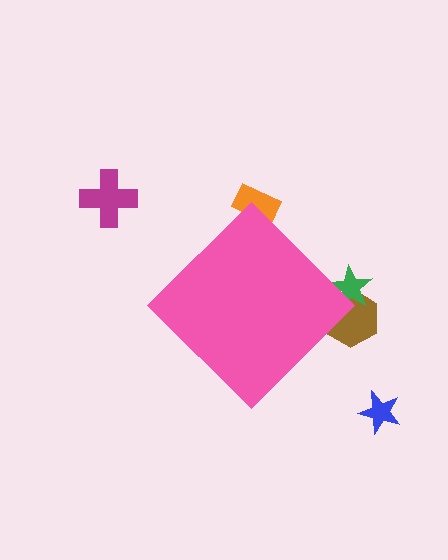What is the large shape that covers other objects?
A pink diamond.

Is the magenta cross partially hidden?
No, the magenta cross is fully visible.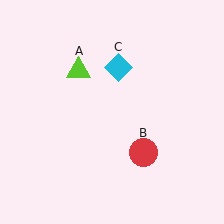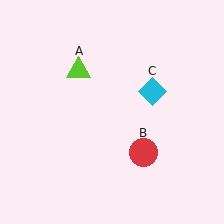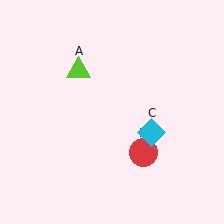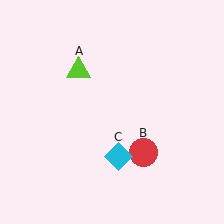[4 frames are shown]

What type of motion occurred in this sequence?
The cyan diamond (object C) rotated clockwise around the center of the scene.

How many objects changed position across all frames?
1 object changed position: cyan diamond (object C).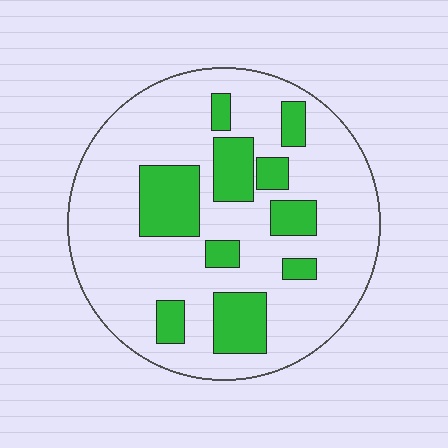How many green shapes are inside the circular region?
10.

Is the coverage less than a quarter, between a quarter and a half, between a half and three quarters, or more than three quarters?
Less than a quarter.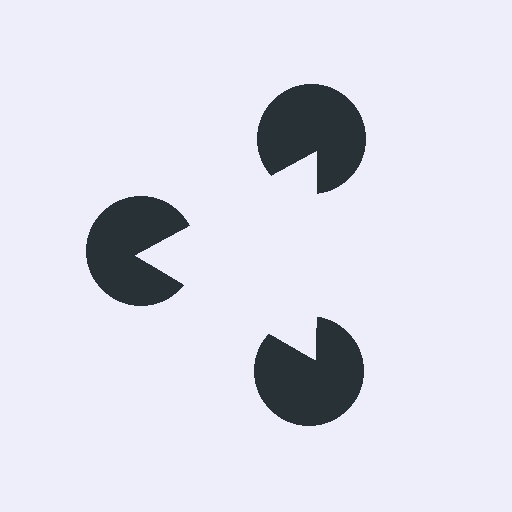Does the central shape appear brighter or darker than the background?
It typically appears slightly brighter than the background, even though no actual brightness change is drawn.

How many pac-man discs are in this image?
There are 3 — one at each vertex of the illusory triangle.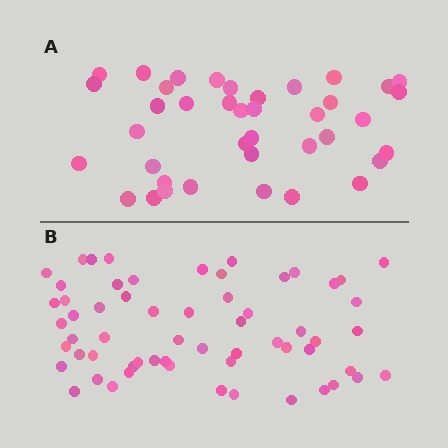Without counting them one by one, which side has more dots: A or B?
Region B (the bottom region) has more dots.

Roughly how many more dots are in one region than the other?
Region B has approximately 20 more dots than region A.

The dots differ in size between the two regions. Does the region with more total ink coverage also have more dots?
No. Region A has more total ink coverage because its dots are larger, but region B actually contains more individual dots. Total area can be misleading — the number of items is what matters here.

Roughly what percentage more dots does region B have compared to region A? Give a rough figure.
About 55% more.